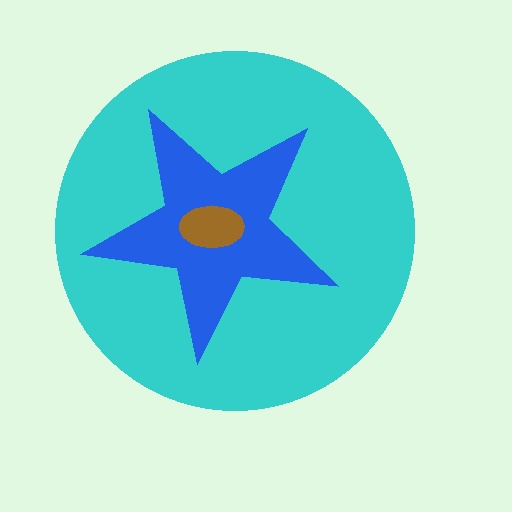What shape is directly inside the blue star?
The brown ellipse.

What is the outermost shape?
The cyan circle.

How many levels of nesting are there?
3.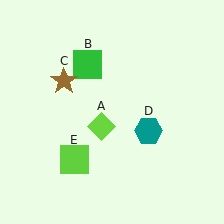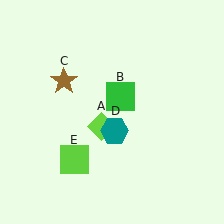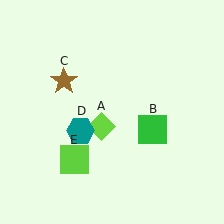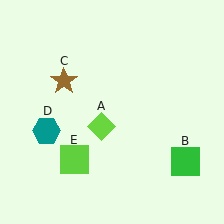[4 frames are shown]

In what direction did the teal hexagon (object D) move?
The teal hexagon (object D) moved left.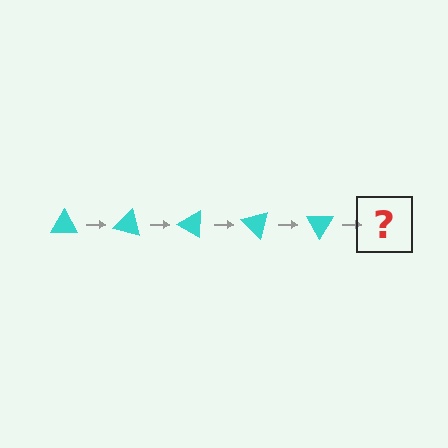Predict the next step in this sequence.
The next step is a cyan triangle rotated 75 degrees.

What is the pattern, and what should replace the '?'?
The pattern is that the triangle rotates 15 degrees each step. The '?' should be a cyan triangle rotated 75 degrees.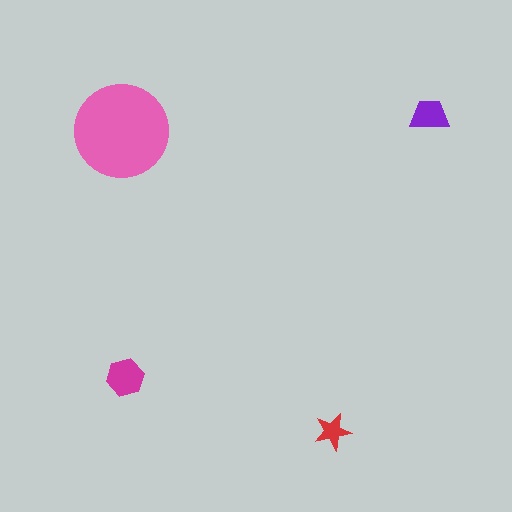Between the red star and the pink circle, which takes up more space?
The pink circle.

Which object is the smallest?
The red star.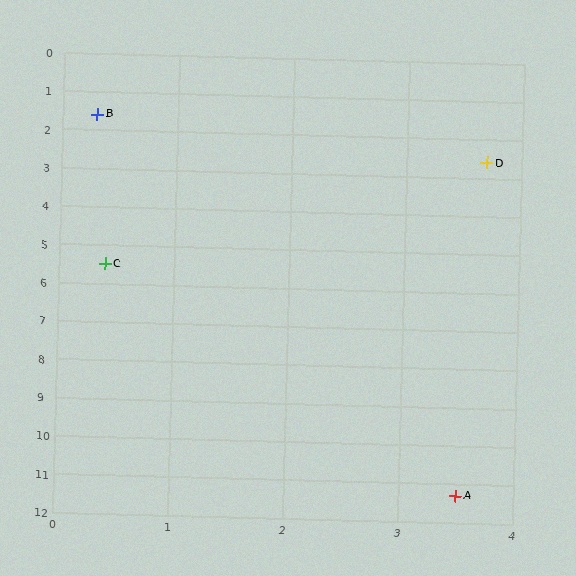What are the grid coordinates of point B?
Point B is at approximately (0.3, 1.6).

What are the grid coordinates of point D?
Point D is at approximately (3.7, 2.6).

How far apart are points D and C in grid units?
Points D and C are about 4.4 grid units apart.